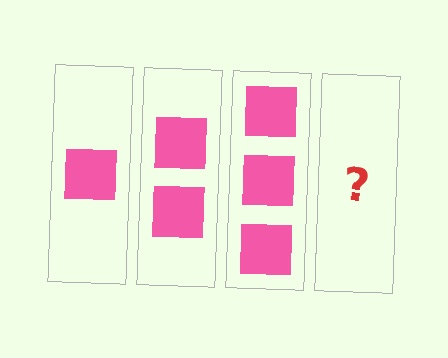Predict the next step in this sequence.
The next step is 4 squares.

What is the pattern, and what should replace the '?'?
The pattern is that each step adds one more square. The '?' should be 4 squares.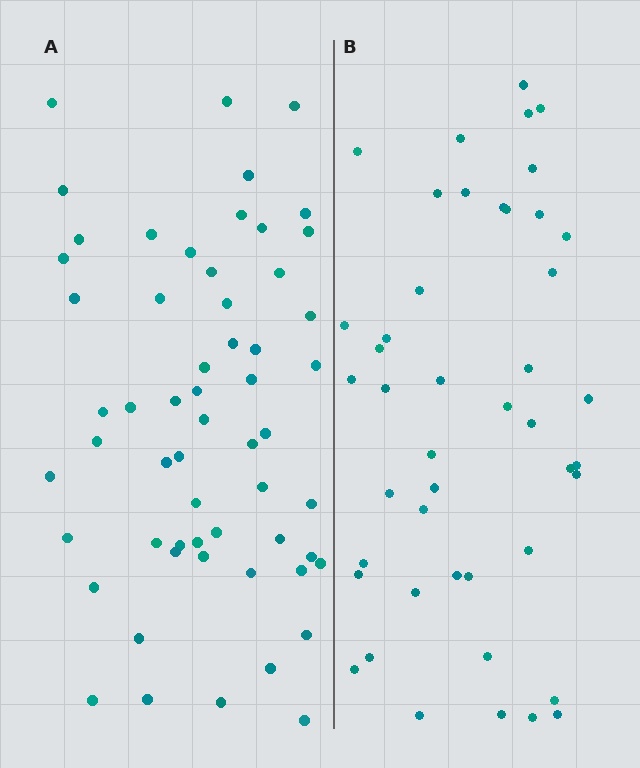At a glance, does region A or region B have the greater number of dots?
Region A (the left region) has more dots.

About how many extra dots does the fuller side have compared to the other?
Region A has approximately 15 more dots than region B.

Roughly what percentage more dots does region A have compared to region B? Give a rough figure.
About 30% more.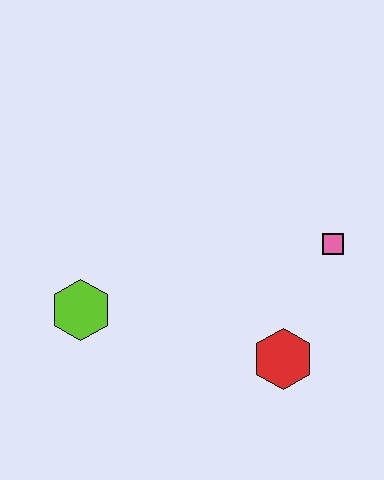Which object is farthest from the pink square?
The lime hexagon is farthest from the pink square.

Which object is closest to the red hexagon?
The pink square is closest to the red hexagon.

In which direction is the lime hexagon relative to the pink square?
The lime hexagon is to the left of the pink square.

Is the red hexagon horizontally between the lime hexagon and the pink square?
Yes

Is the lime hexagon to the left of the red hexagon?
Yes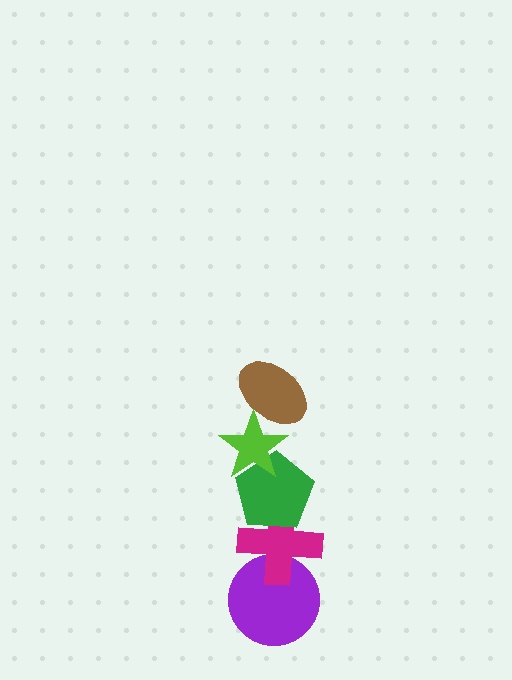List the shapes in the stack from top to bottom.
From top to bottom: the brown ellipse, the lime star, the green pentagon, the magenta cross, the purple circle.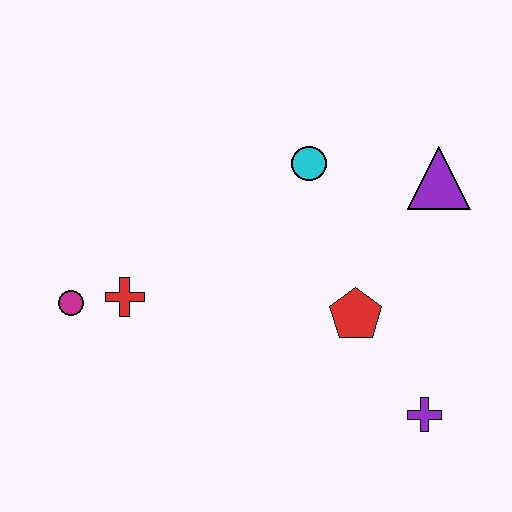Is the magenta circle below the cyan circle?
Yes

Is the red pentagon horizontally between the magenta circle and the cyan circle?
No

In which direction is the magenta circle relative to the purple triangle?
The magenta circle is to the left of the purple triangle.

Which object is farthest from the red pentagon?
The magenta circle is farthest from the red pentagon.